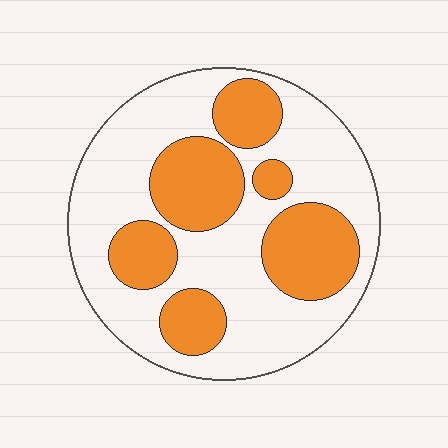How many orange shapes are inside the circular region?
6.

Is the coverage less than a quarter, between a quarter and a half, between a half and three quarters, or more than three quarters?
Between a quarter and a half.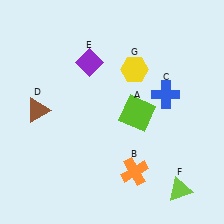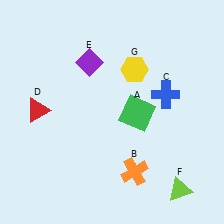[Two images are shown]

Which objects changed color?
A changed from lime to green. D changed from brown to red.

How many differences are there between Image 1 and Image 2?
There are 2 differences between the two images.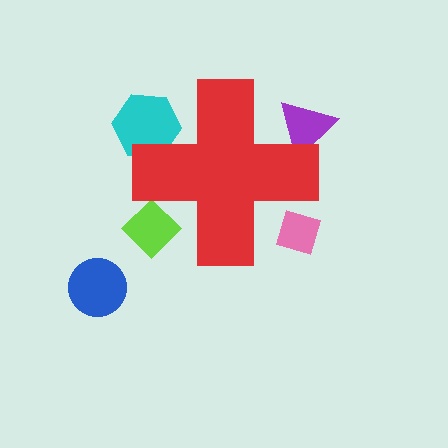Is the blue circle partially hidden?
No, the blue circle is fully visible.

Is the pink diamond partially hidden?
Yes, the pink diamond is partially hidden behind the red cross.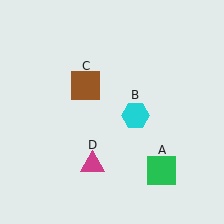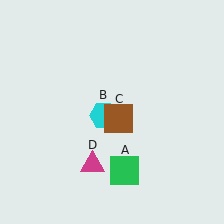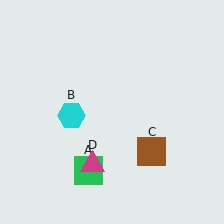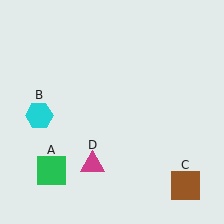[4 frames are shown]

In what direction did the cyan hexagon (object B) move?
The cyan hexagon (object B) moved left.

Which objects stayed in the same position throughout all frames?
Magenta triangle (object D) remained stationary.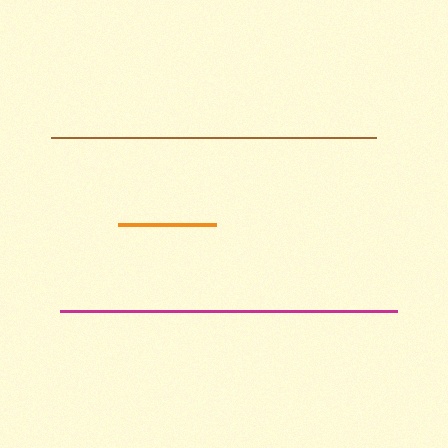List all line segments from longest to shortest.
From longest to shortest: magenta, brown, orange.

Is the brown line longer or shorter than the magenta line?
The magenta line is longer than the brown line.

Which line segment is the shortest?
The orange line is the shortest at approximately 98 pixels.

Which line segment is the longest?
The magenta line is the longest at approximately 337 pixels.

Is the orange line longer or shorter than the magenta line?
The magenta line is longer than the orange line.